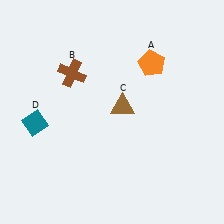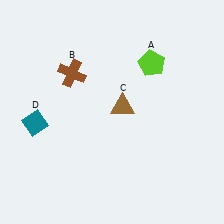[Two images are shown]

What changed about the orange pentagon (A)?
In Image 1, A is orange. In Image 2, it changed to lime.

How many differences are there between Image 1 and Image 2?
There is 1 difference between the two images.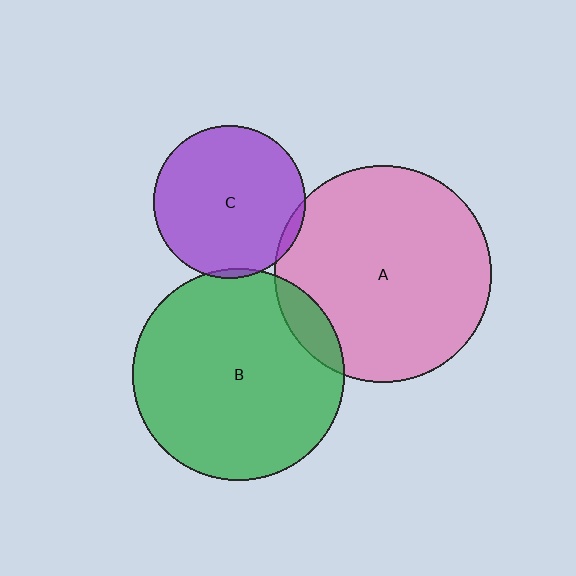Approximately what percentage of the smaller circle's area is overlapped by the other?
Approximately 5%.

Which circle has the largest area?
Circle A (pink).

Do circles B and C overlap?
Yes.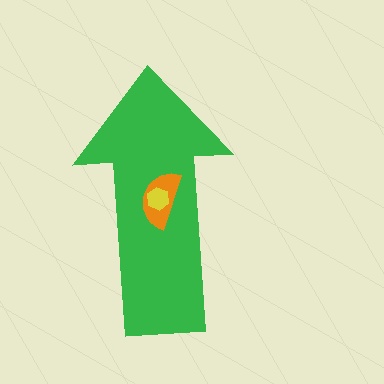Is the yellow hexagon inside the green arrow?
Yes.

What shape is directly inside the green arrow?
The orange semicircle.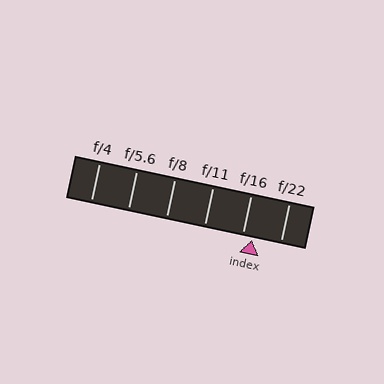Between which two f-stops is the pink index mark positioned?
The index mark is between f/16 and f/22.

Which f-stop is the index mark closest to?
The index mark is closest to f/16.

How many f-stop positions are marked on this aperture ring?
There are 6 f-stop positions marked.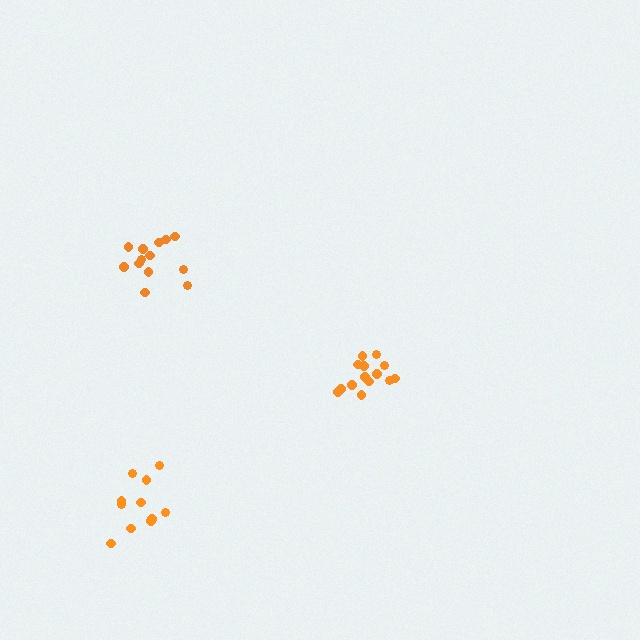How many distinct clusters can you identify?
There are 3 distinct clusters.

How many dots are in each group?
Group 1: 13 dots, Group 2: 14 dots, Group 3: 11 dots (38 total).